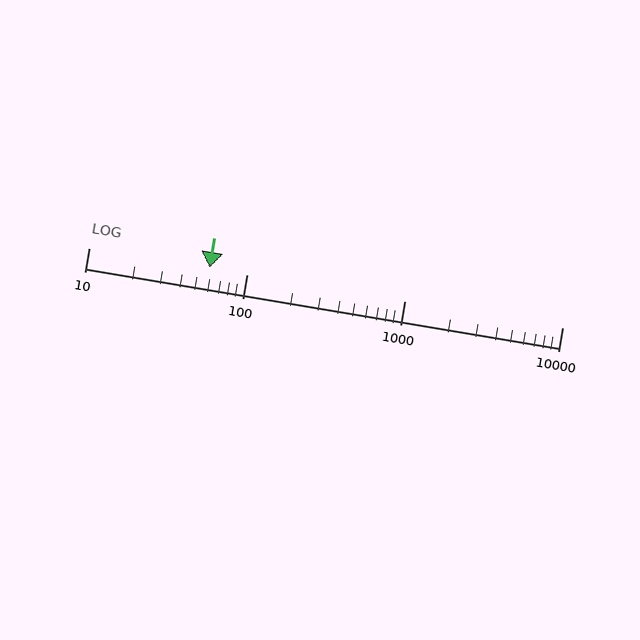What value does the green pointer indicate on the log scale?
The pointer indicates approximately 58.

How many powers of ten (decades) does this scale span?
The scale spans 3 decades, from 10 to 10000.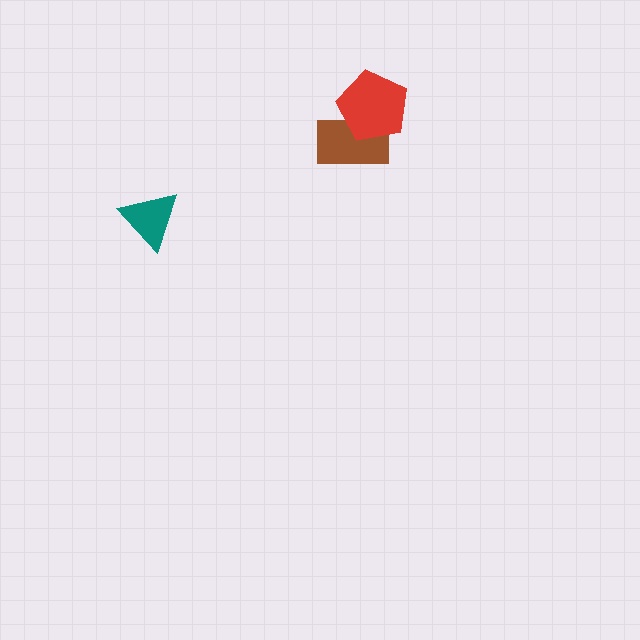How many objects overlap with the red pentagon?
1 object overlaps with the red pentagon.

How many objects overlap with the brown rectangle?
1 object overlaps with the brown rectangle.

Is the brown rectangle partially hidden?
Yes, it is partially covered by another shape.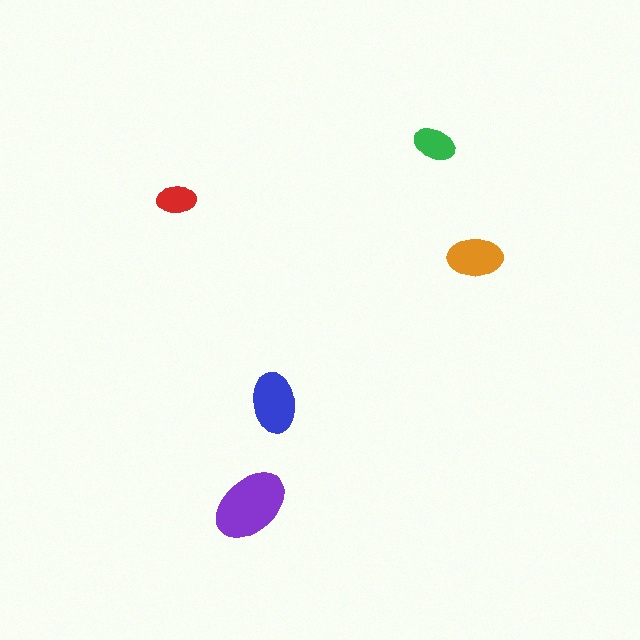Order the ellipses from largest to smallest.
the purple one, the blue one, the orange one, the green one, the red one.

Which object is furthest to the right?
The orange ellipse is rightmost.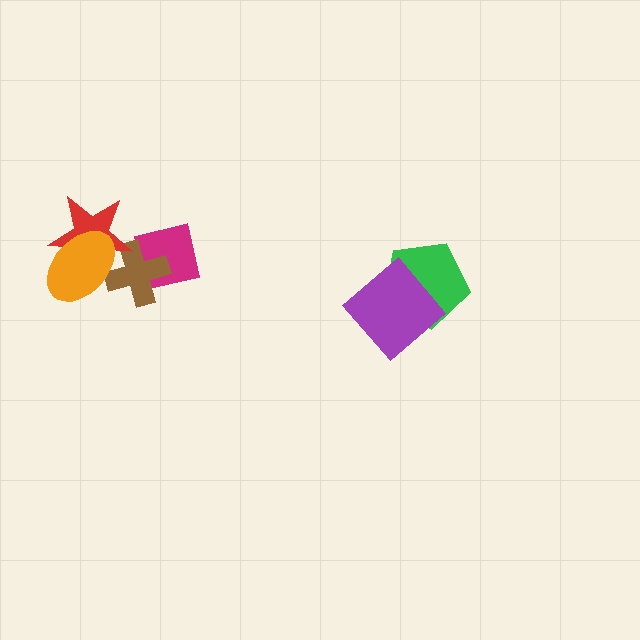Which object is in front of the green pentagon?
The purple diamond is in front of the green pentagon.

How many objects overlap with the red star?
2 objects overlap with the red star.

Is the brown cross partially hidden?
Yes, it is partially covered by another shape.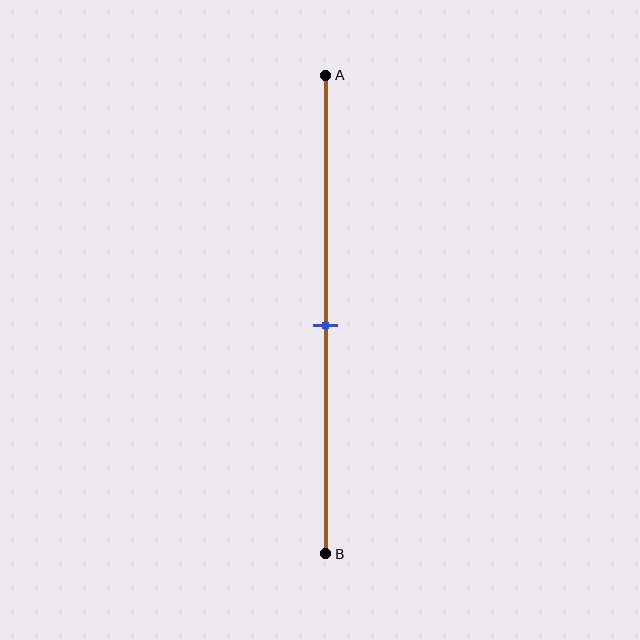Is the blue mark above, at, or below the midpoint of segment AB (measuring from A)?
The blue mark is approximately at the midpoint of segment AB.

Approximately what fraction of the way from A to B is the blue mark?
The blue mark is approximately 50% of the way from A to B.